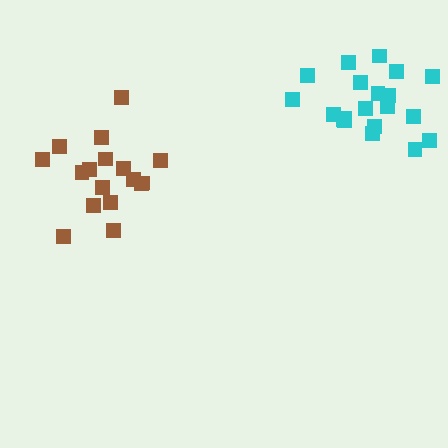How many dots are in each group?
Group 1: 17 dots, Group 2: 20 dots (37 total).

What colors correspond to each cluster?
The clusters are colored: brown, cyan.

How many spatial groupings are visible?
There are 2 spatial groupings.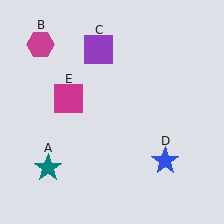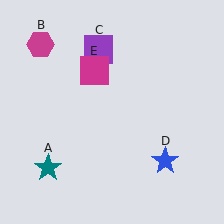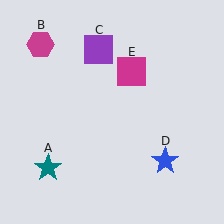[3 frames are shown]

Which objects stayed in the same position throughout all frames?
Teal star (object A) and magenta hexagon (object B) and purple square (object C) and blue star (object D) remained stationary.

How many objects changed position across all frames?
1 object changed position: magenta square (object E).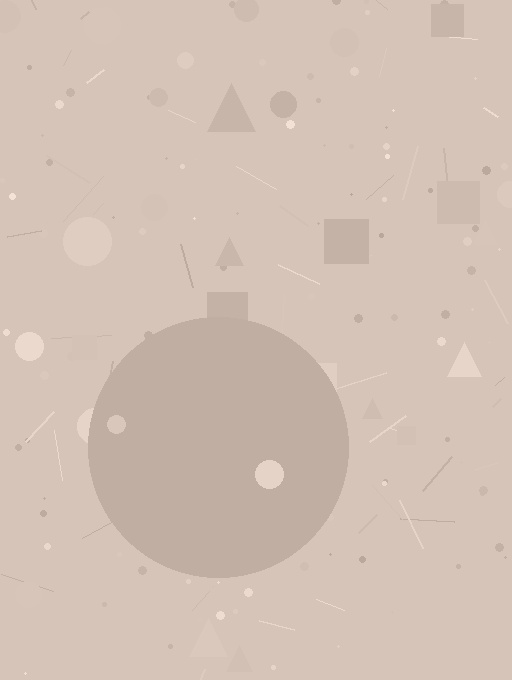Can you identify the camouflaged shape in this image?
The camouflaged shape is a circle.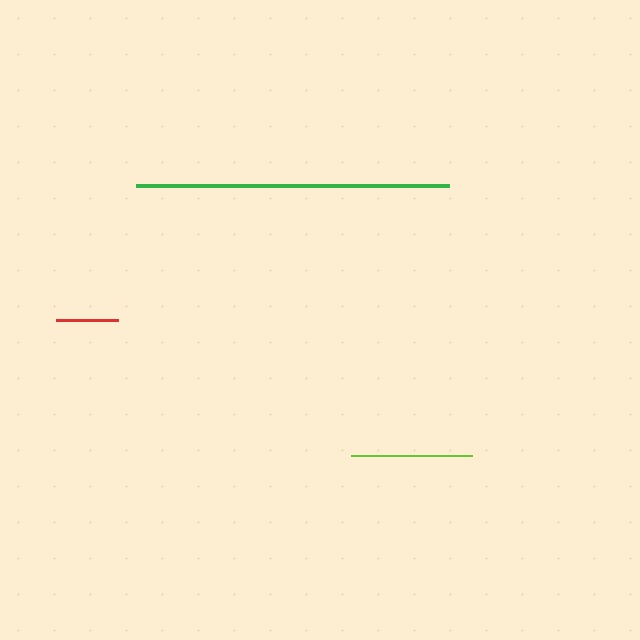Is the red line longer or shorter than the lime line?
The lime line is longer than the red line.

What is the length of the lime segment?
The lime segment is approximately 121 pixels long.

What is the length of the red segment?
The red segment is approximately 62 pixels long.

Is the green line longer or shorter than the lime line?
The green line is longer than the lime line.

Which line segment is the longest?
The green line is the longest at approximately 313 pixels.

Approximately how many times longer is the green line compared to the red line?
The green line is approximately 5.0 times the length of the red line.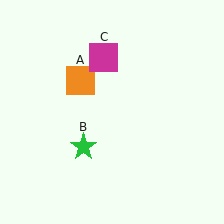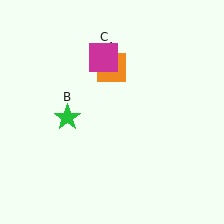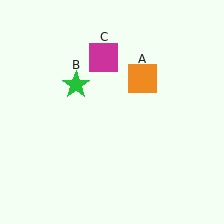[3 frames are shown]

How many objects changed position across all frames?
2 objects changed position: orange square (object A), green star (object B).